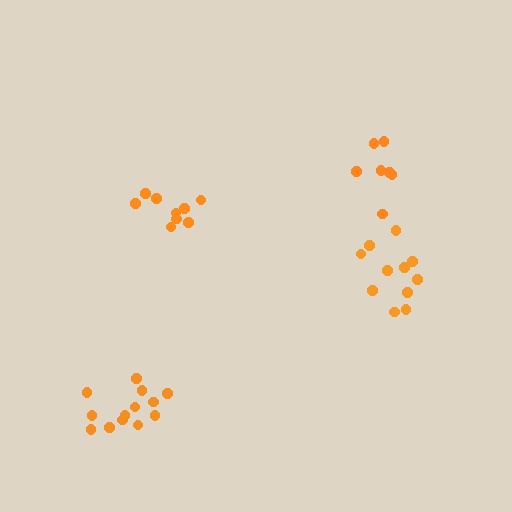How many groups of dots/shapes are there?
There are 4 groups.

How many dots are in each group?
Group 1: 7 dots, Group 2: 11 dots, Group 3: 10 dots, Group 4: 13 dots (41 total).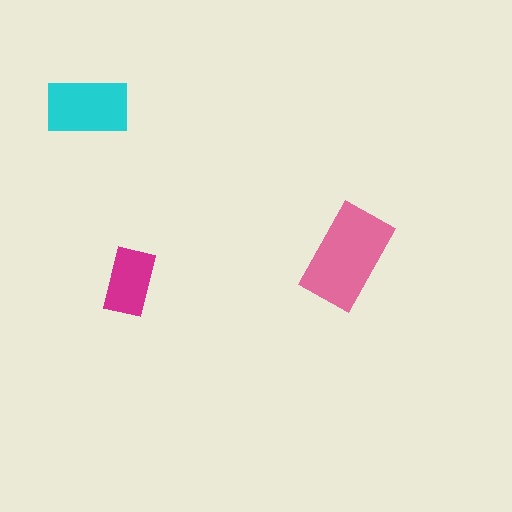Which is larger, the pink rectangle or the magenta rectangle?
The pink one.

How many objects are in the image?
There are 3 objects in the image.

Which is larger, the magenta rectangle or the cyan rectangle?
The cyan one.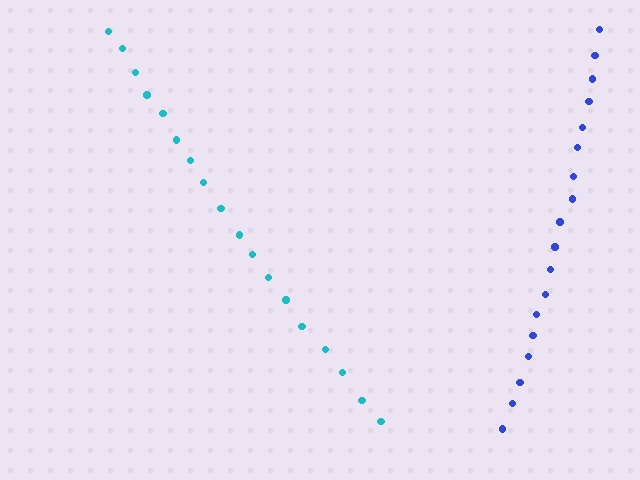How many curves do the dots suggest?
There are 2 distinct paths.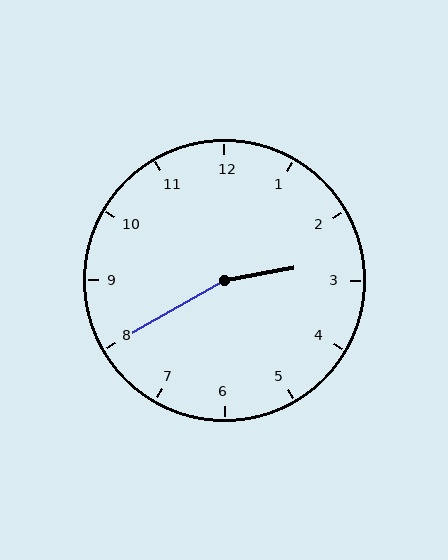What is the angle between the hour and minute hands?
Approximately 160 degrees.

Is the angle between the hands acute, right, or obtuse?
It is obtuse.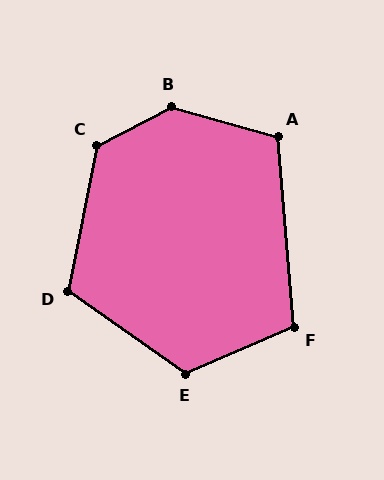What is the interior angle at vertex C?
Approximately 128 degrees (obtuse).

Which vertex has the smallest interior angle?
F, at approximately 109 degrees.